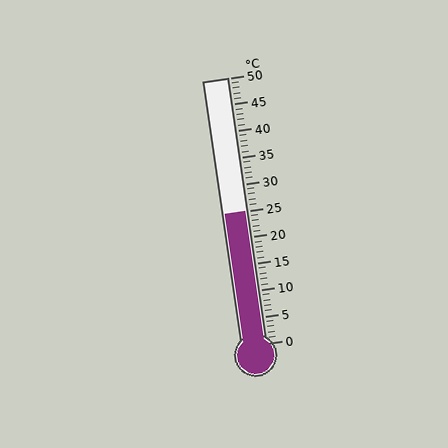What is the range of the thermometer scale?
The thermometer scale ranges from 0°C to 50°C.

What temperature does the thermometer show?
The thermometer shows approximately 25°C.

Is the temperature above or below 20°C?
The temperature is above 20°C.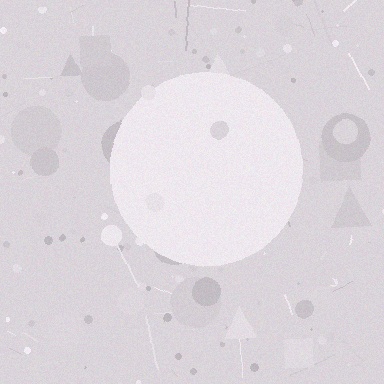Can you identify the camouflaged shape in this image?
The camouflaged shape is a circle.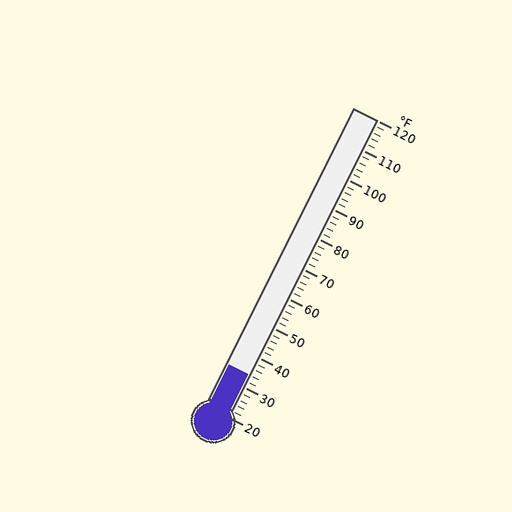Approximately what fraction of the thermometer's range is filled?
The thermometer is filled to approximately 15% of its range.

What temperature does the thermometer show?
The thermometer shows approximately 34°F.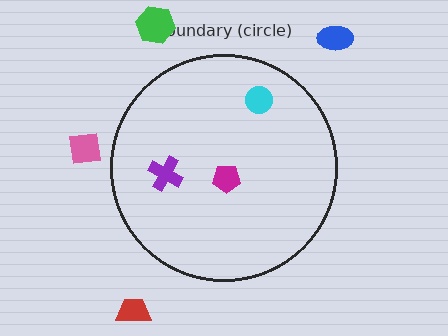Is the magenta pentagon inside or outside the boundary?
Inside.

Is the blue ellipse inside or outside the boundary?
Outside.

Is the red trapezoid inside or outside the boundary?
Outside.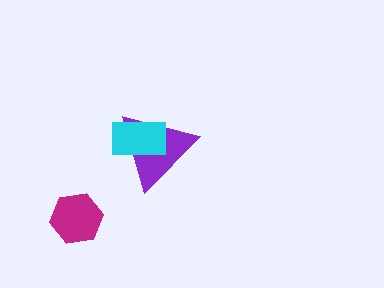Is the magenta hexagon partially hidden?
No, no other shape covers it.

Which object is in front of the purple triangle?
The cyan rectangle is in front of the purple triangle.